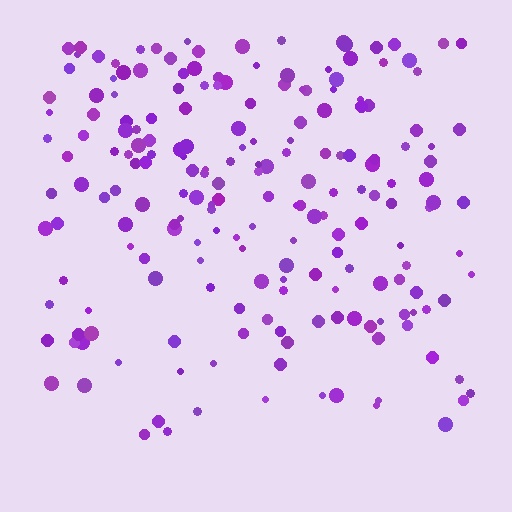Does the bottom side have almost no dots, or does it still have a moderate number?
Still a moderate number, just noticeably fewer than the top.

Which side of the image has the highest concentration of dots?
The top.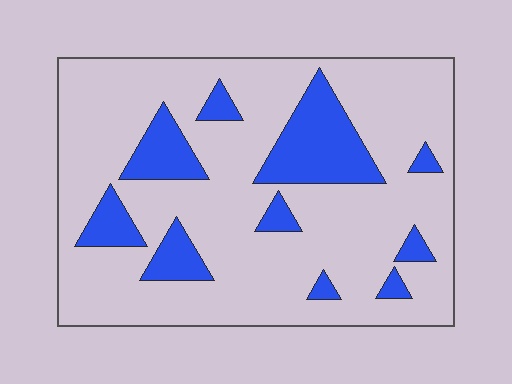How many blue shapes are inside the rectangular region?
10.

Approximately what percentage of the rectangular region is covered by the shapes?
Approximately 20%.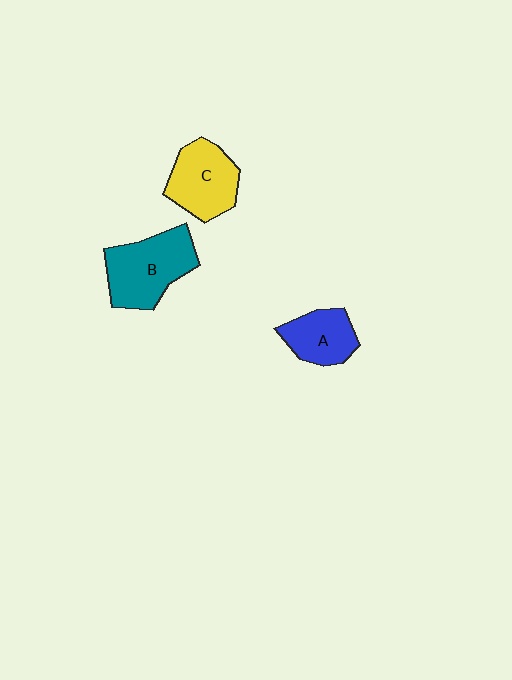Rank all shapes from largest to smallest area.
From largest to smallest: B (teal), C (yellow), A (blue).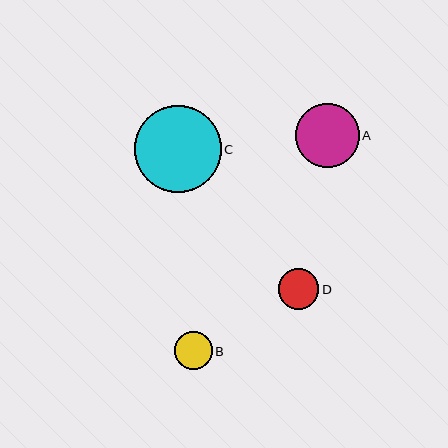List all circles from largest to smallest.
From largest to smallest: C, A, D, B.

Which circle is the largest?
Circle C is the largest with a size of approximately 87 pixels.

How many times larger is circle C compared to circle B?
Circle C is approximately 2.3 times the size of circle B.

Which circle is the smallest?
Circle B is the smallest with a size of approximately 38 pixels.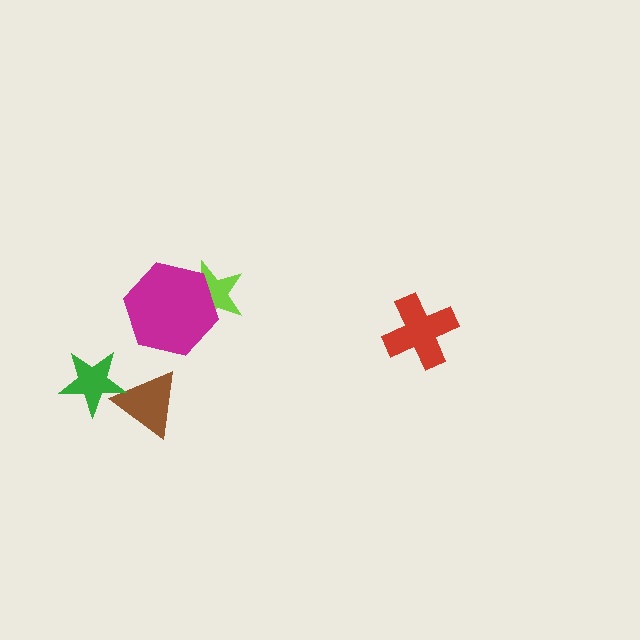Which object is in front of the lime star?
The magenta hexagon is in front of the lime star.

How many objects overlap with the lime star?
1 object overlaps with the lime star.